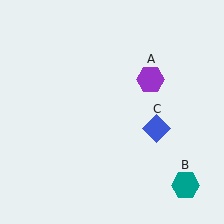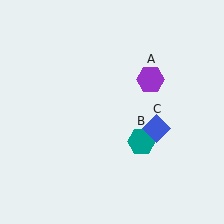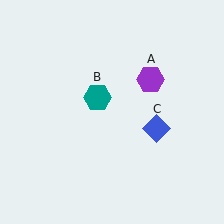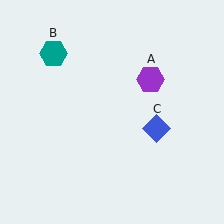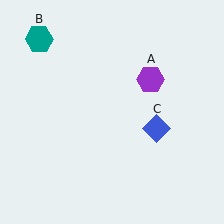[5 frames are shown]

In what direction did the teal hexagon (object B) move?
The teal hexagon (object B) moved up and to the left.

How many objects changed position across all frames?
1 object changed position: teal hexagon (object B).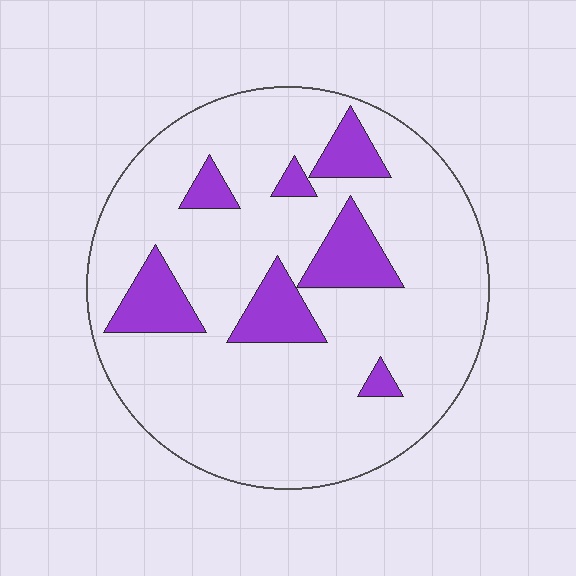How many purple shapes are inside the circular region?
7.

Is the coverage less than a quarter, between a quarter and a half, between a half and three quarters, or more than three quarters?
Less than a quarter.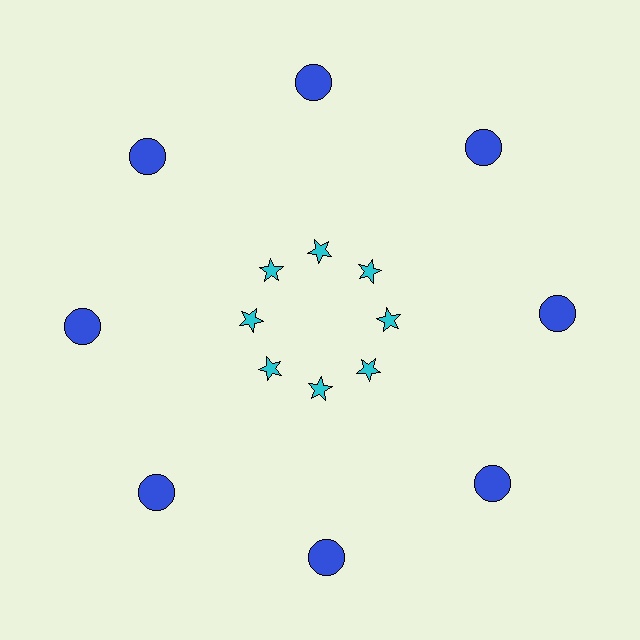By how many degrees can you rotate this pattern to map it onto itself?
The pattern maps onto itself every 45 degrees of rotation.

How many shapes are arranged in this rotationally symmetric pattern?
There are 16 shapes, arranged in 8 groups of 2.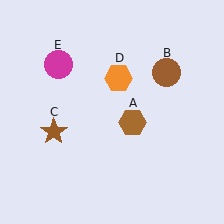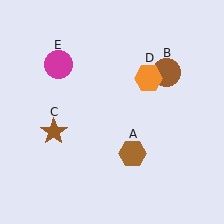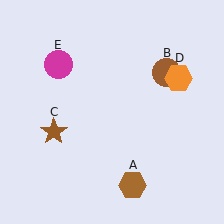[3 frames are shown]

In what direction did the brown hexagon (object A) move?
The brown hexagon (object A) moved down.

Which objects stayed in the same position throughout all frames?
Brown circle (object B) and brown star (object C) and magenta circle (object E) remained stationary.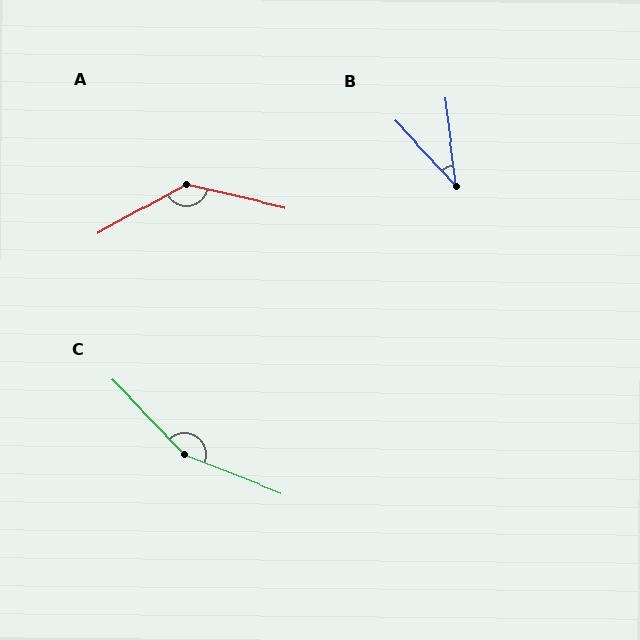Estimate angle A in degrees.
Approximately 138 degrees.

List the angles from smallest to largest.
B (36°), A (138°), C (155°).